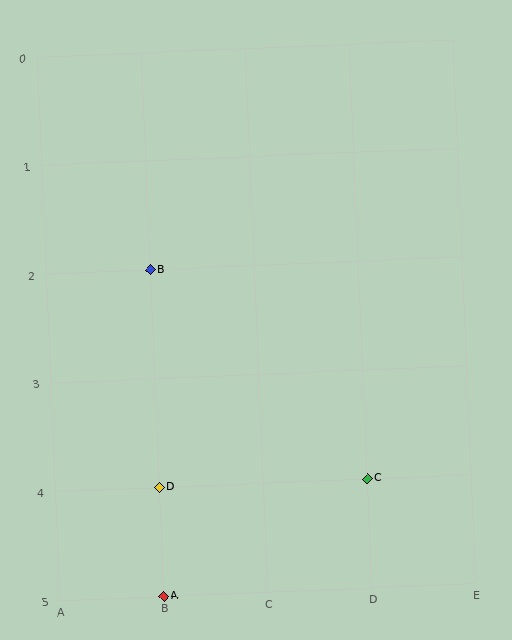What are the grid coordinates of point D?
Point D is at grid coordinates (B, 4).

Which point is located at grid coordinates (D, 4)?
Point C is at (D, 4).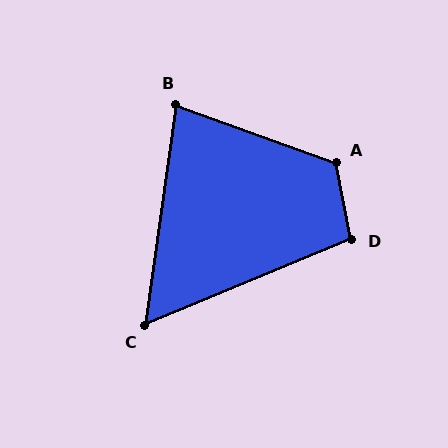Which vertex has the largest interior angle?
A, at approximately 121 degrees.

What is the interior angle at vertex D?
Approximately 102 degrees (obtuse).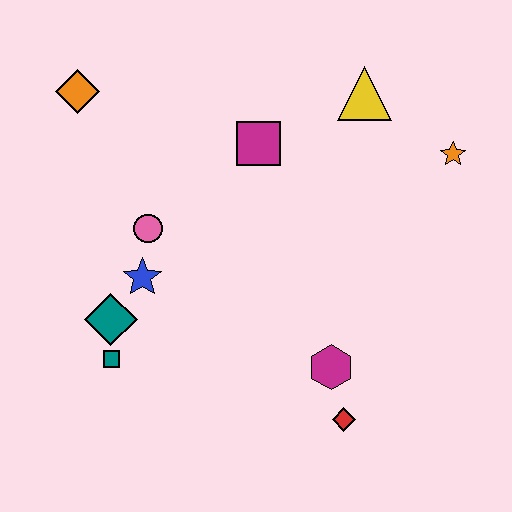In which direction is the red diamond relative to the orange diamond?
The red diamond is below the orange diamond.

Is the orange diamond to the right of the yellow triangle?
No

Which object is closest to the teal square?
The teal diamond is closest to the teal square.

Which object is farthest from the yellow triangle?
The teal square is farthest from the yellow triangle.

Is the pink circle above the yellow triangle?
No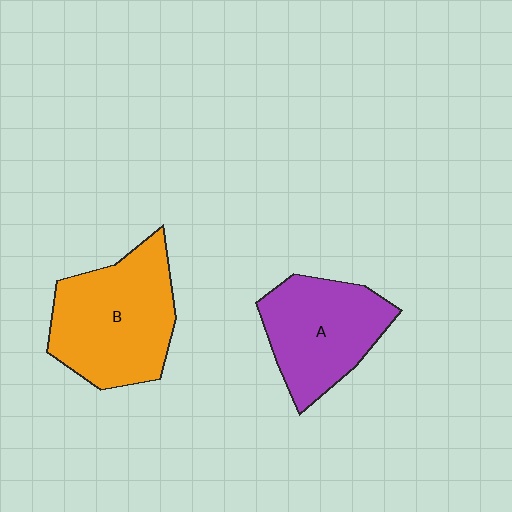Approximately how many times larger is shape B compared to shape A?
Approximately 1.2 times.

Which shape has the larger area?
Shape B (orange).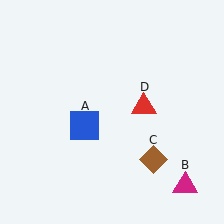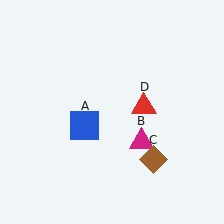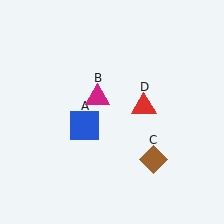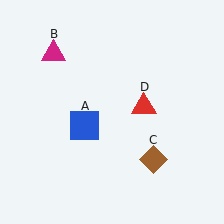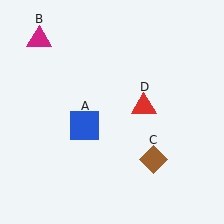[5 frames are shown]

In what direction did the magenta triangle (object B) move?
The magenta triangle (object B) moved up and to the left.